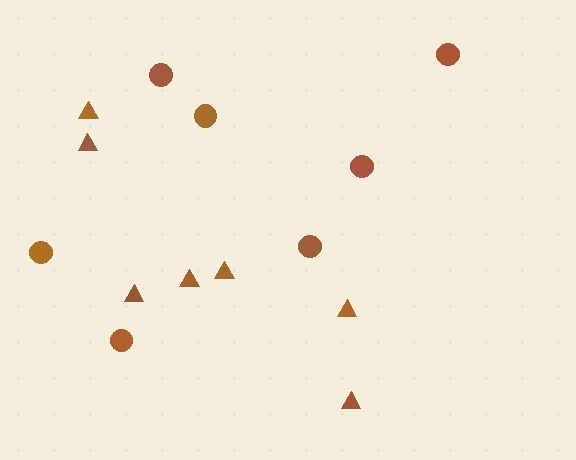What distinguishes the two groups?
There are 2 groups: one group of triangles (7) and one group of circles (7).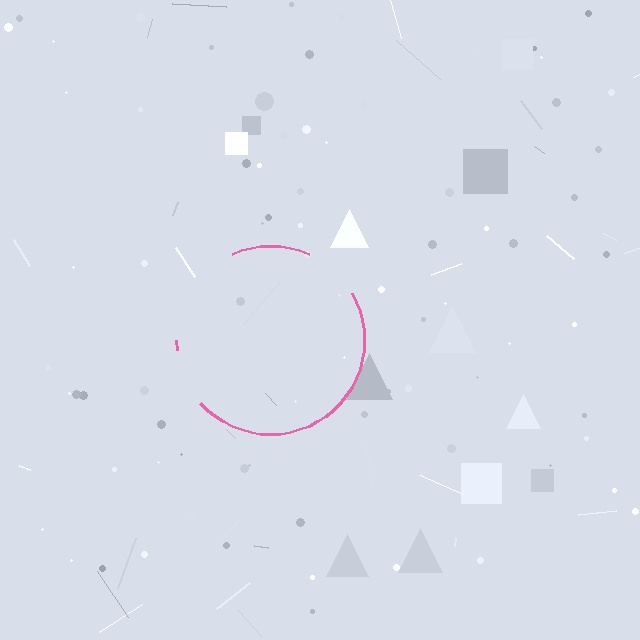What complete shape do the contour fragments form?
The contour fragments form a circle.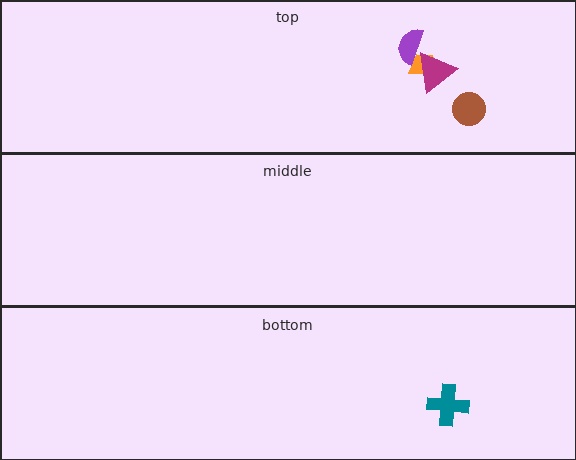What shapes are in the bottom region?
The teal cross.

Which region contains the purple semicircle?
The top region.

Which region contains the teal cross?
The bottom region.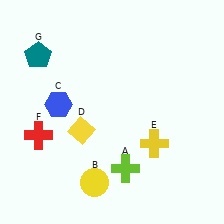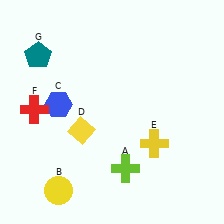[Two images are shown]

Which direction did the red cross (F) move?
The red cross (F) moved up.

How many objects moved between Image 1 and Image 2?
2 objects moved between the two images.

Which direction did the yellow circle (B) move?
The yellow circle (B) moved left.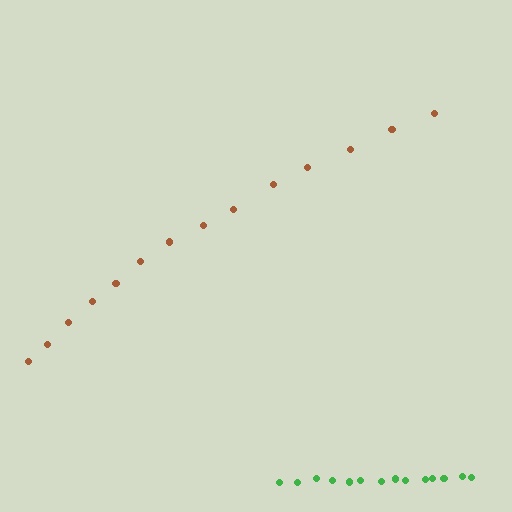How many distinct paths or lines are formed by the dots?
There are 2 distinct paths.